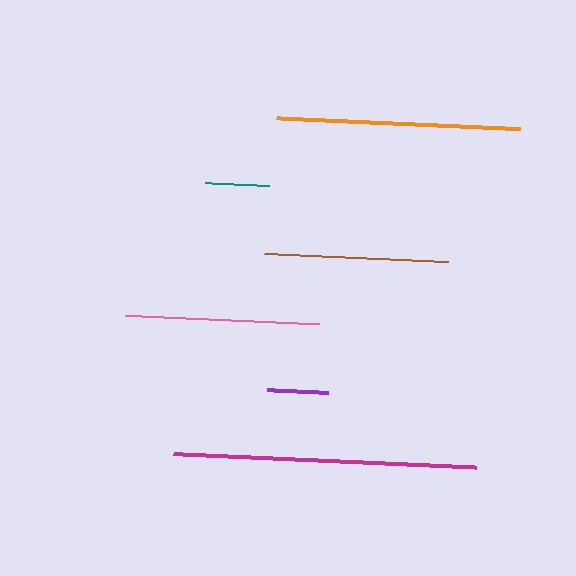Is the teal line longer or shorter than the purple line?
The teal line is longer than the purple line.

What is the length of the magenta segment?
The magenta segment is approximately 303 pixels long.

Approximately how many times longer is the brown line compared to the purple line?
The brown line is approximately 3.0 times the length of the purple line.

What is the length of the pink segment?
The pink segment is approximately 195 pixels long.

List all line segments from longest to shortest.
From longest to shortest: magenta, orange, pink, brown, teal, purple.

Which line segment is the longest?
The magenta line is the longest at approximately 303 pixels.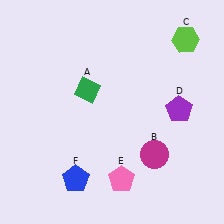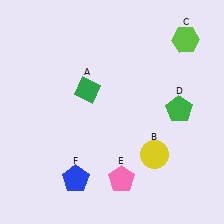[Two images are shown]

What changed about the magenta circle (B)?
In Image 1, B is magenta. In Image 2, it changed to yellow.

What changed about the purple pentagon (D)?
In Image 1, D is purple. In Image 2, it changed to green.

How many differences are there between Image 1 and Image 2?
There are 2 differences between the two images.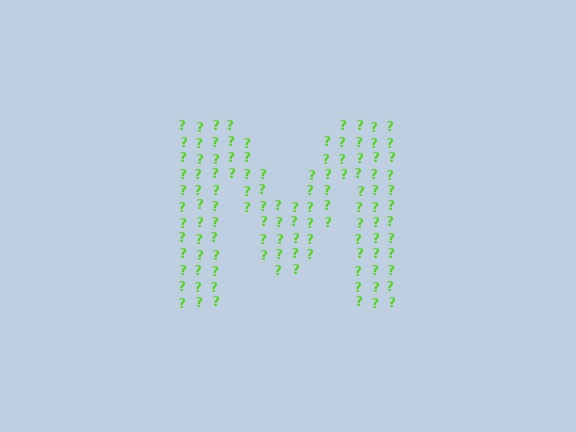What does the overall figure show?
The overall figure shows the letter M.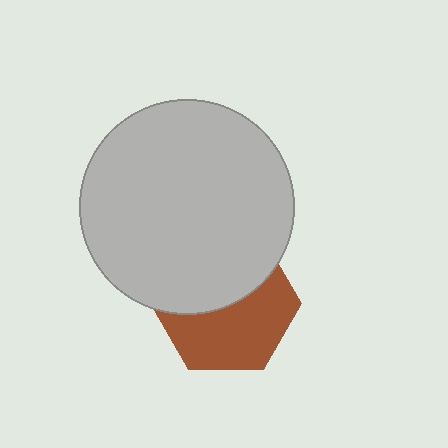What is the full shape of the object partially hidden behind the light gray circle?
The partially hidden object is a brown hexagon.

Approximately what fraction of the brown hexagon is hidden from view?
Roughly 47% of the brown hexagon is hidden behind the light gray circle.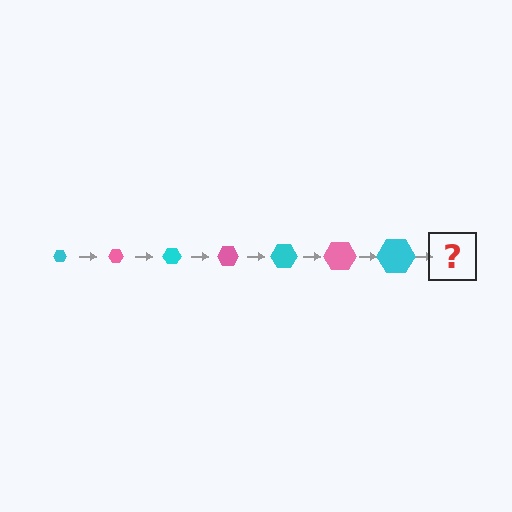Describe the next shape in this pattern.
It should be a pink hexagon, larger than the previous one.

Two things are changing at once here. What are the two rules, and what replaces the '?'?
The two rules are that the hexagon grows larger each step and the color cycles through cyan and pink. The '?' should be a pink hexagon, larger than the previous one.